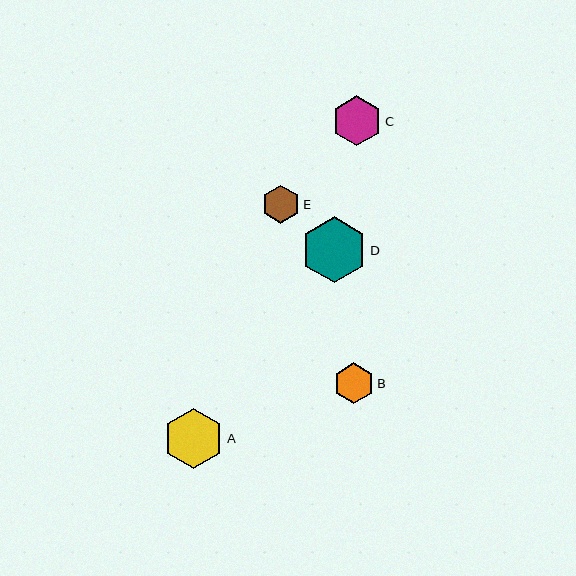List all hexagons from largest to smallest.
From largest to smallest: D, A, C, B, E.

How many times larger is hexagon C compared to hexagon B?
Hexagon C is approximately 1.2 times the size of hexagon B.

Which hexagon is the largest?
Hexagon D is the largest with a size of approximately 66 pixels.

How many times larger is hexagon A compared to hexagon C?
Hexagon A is approximately 1.2 times the size of hexagon C.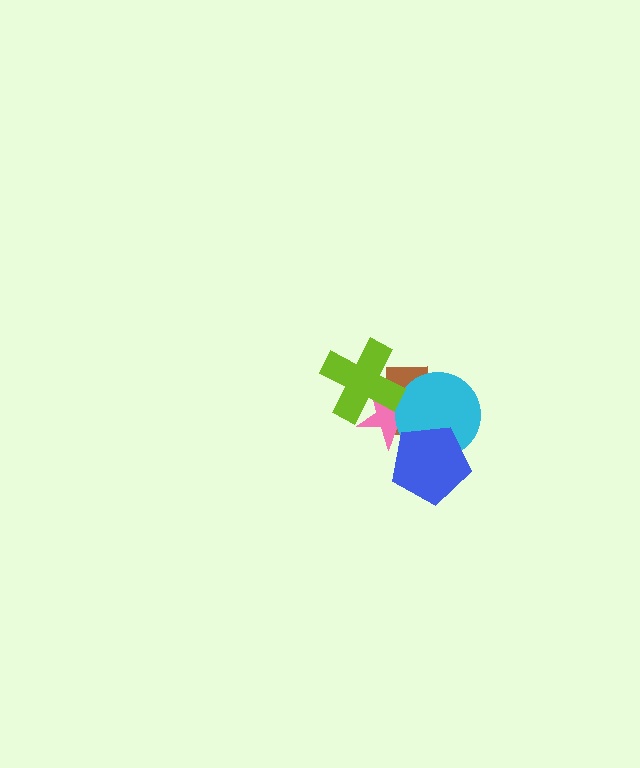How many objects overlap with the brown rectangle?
4 objects overlap with the brown rectangle.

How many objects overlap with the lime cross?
2 objects overlap with the lime cross.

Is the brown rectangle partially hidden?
Yes, it is partially covered by another shape.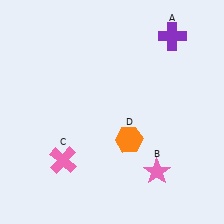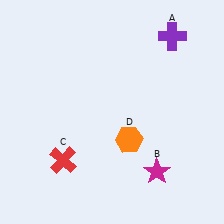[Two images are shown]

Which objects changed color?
B changed from pink to magenta. C changed from pink to red.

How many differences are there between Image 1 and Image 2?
There are 2 differences between the two images.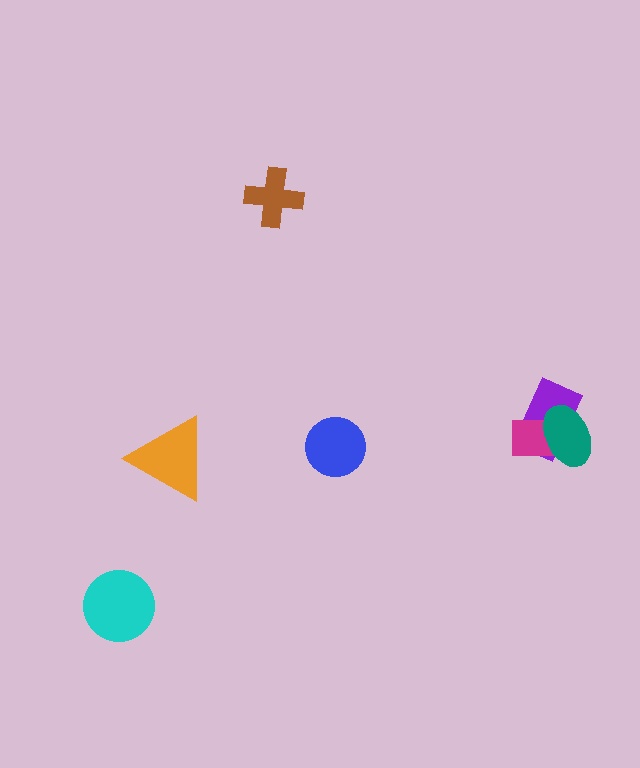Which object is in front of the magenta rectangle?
The teal ellipse is in front of the magenta rectangle.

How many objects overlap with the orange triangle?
0 objects overlap with the orange triangle.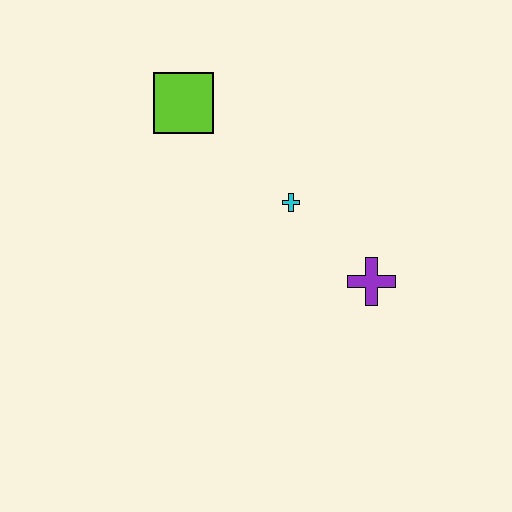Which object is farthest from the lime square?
The purple cross is farthest from the lime square.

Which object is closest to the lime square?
The cyan cross is closest to the lime square.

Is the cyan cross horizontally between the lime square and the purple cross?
Yes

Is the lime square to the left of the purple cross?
Yes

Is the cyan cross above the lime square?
No